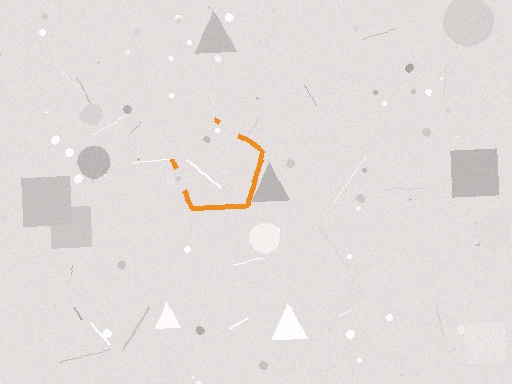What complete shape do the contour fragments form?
The contour fragments form a pentagon.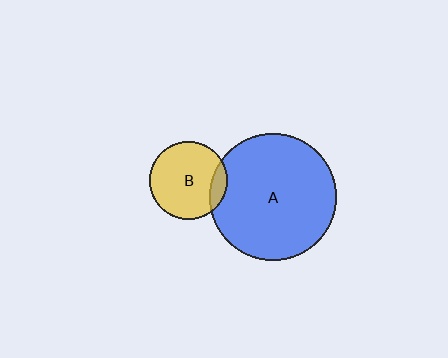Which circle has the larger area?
Circle A (blue).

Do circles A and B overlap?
Yes.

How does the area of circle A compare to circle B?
Approximately 2.7 times.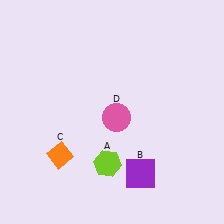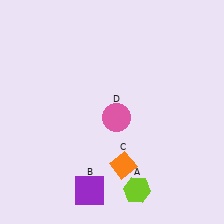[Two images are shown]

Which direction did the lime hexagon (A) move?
The lime hexagon (A) moved right.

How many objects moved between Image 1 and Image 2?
3 objects moved between the two images.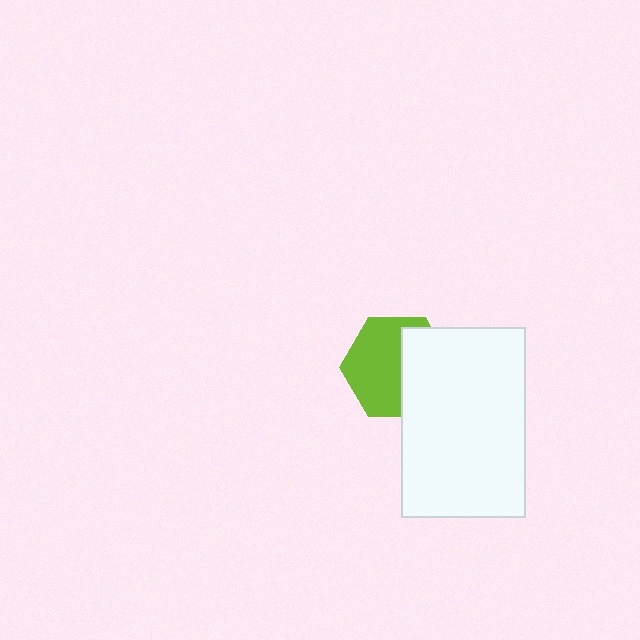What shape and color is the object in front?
The object in front is a white rectangle.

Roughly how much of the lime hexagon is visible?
About half of it is visible (roughly 59%).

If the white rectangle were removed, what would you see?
You would see the complete lime hexagon.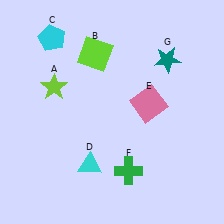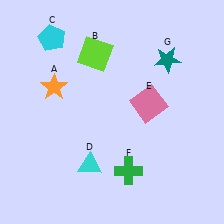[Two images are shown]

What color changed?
The star (A) changed from lime in Image 1 to orange in Image 2.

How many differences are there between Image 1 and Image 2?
There is 1 difference between the two images.